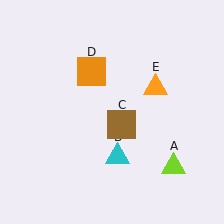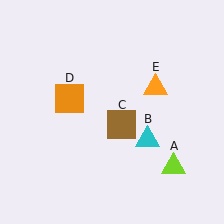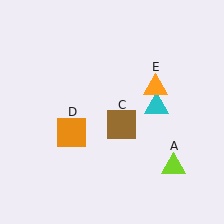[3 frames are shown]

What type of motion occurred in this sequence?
The cyan triangle (object B), orange square (object D) rotated counterclockwise around the center of the scene.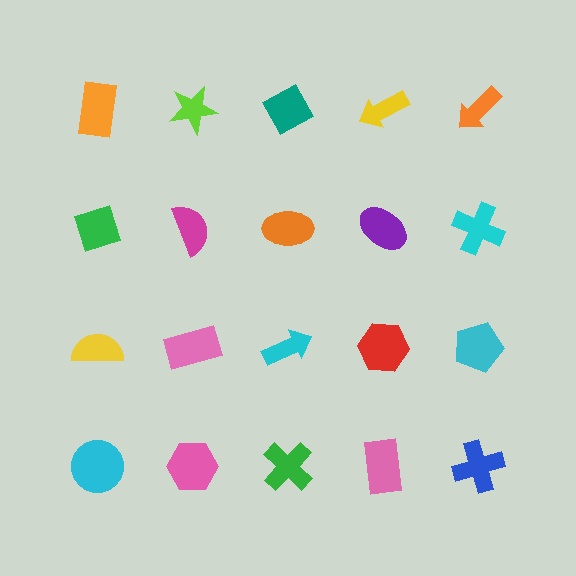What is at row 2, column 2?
A magenta semicircle.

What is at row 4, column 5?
A blue cross.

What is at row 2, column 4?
A purple ellipse.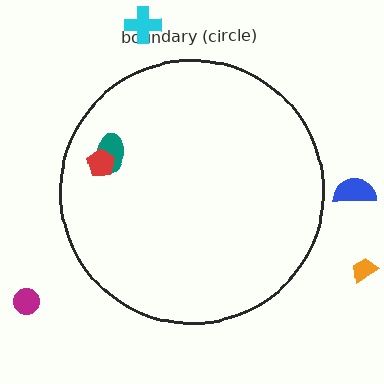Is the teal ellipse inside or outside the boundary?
Inside.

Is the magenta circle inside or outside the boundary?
Outside.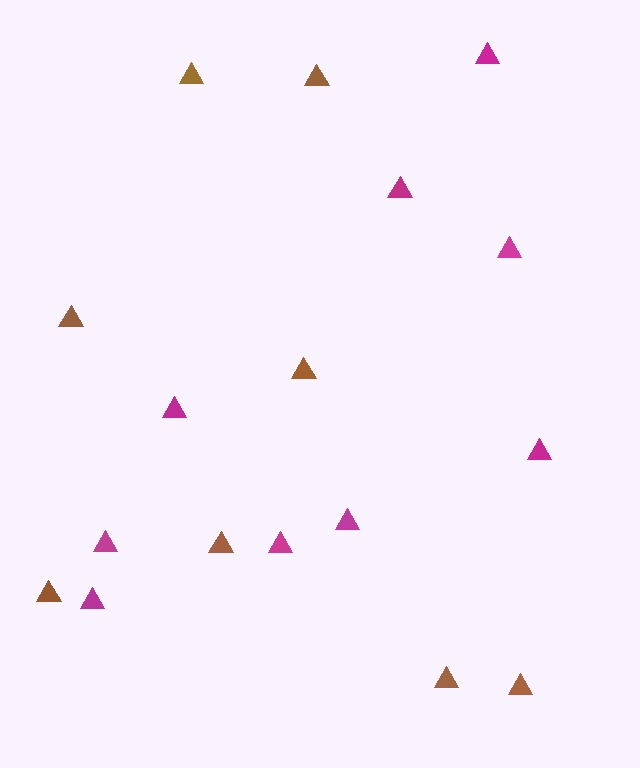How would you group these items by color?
There are 2 groups: one group of brown triangles (8) and one group of magenta triangles (9).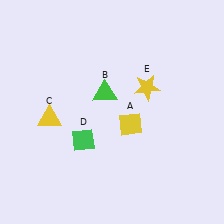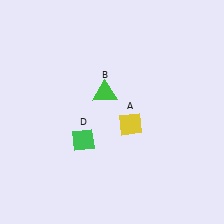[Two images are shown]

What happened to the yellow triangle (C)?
The yellow triangle (C) was removed in Image 2. It was in the bottom-left area of Image 1.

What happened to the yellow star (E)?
The yellow star (E) was removed in Image 2. It was in the top-right area of Image 1.